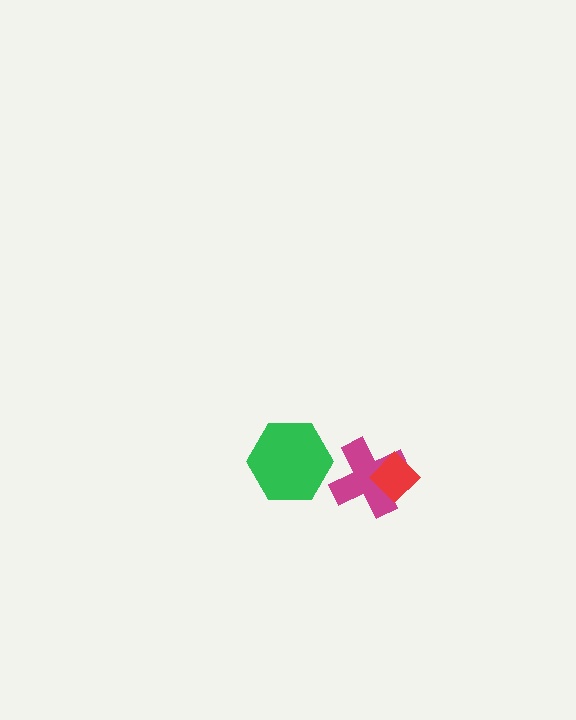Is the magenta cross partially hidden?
Yes, it is partially covered by another shape.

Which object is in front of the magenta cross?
The red diamond is in front of the magenta cross.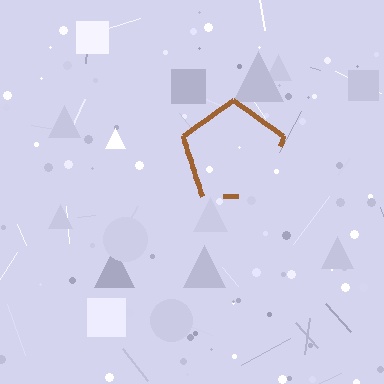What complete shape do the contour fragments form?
The contour fragments form a pentagon.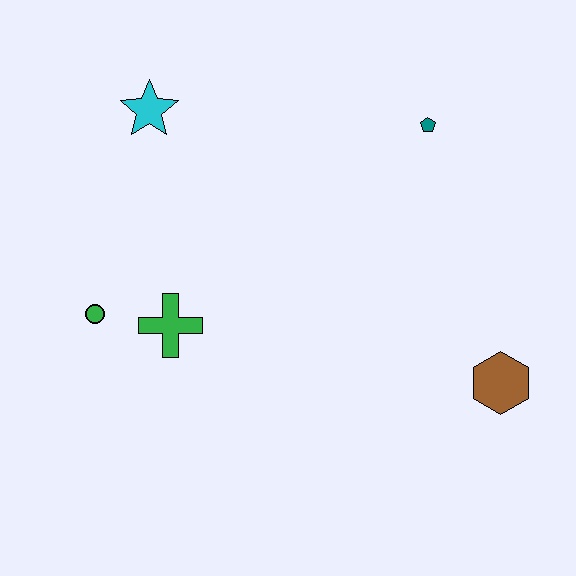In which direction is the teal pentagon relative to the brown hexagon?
The teal pentagon is above the brown hexagon.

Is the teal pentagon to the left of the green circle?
No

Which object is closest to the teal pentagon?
The brown hexagon is closest to the teal pentagon.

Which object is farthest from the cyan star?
The brown hexagon is farthest from the cyan star.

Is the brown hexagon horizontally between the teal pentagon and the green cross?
No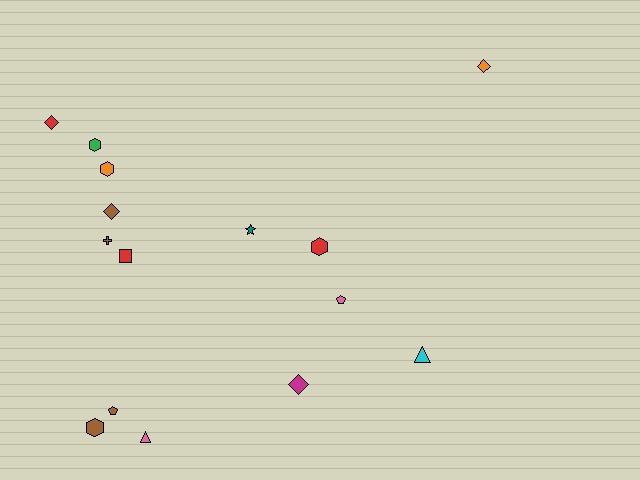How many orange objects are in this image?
There are 2 orange objects.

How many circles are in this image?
There are no circles.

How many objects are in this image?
There are 15 objects.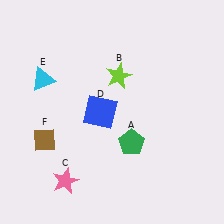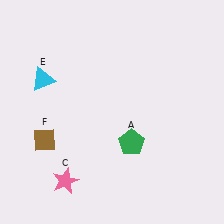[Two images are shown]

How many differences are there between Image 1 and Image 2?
There are 2 differences between the two images.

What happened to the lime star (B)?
The lime star (B) was removed in Image 2. It was in the top-right area of Image 1.